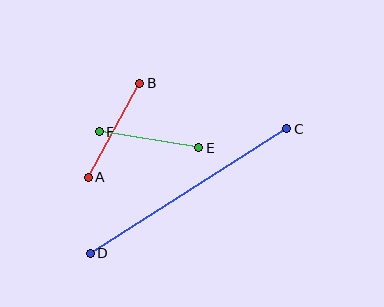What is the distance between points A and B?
The distance is approximately 107 pixels.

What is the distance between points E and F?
The distance is approximately 100 pixels.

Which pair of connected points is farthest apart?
Points C and D are farthest apart.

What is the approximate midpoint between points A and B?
The midpoint is at approximately (114, 130) pixels.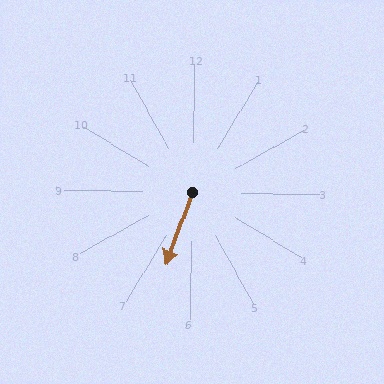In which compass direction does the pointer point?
South.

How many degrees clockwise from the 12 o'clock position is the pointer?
Approximately 200 degrees.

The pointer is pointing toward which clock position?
Roughly 7 o'clock.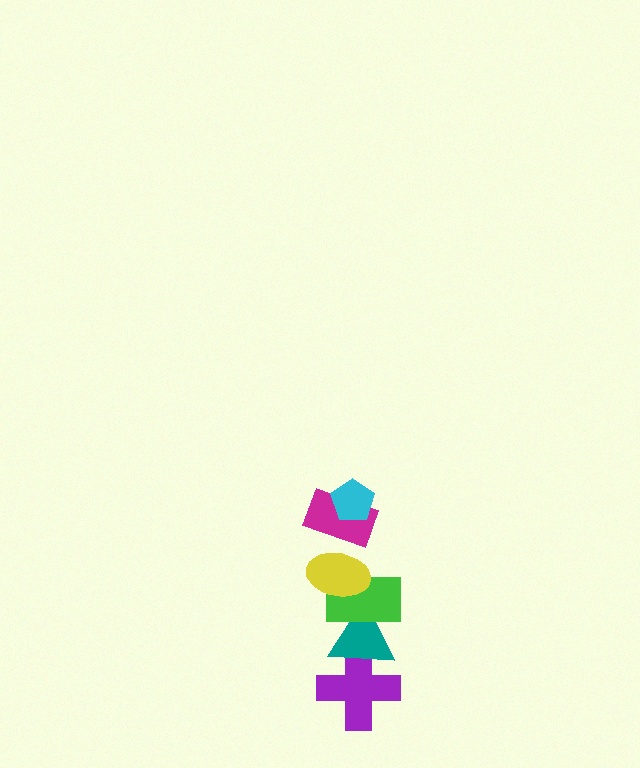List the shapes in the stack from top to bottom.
From top to bottom: the cyan pentagon, the magenta rectangle, the yellow ellipse, the green rectangle, the teal triangle, the purple cross.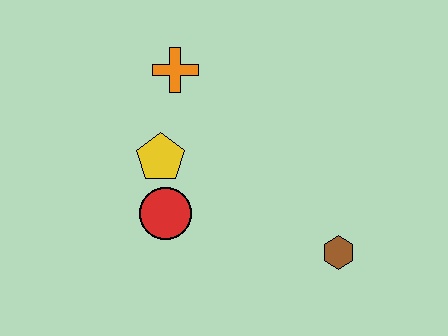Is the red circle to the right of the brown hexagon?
No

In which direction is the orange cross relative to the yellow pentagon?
The orange cross is above the yellow pentagon.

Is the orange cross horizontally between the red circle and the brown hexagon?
Yes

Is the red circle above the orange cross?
No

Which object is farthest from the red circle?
The brown hexagon is farthest from the red circle.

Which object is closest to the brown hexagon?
The red circle is closest to the brown hexagon.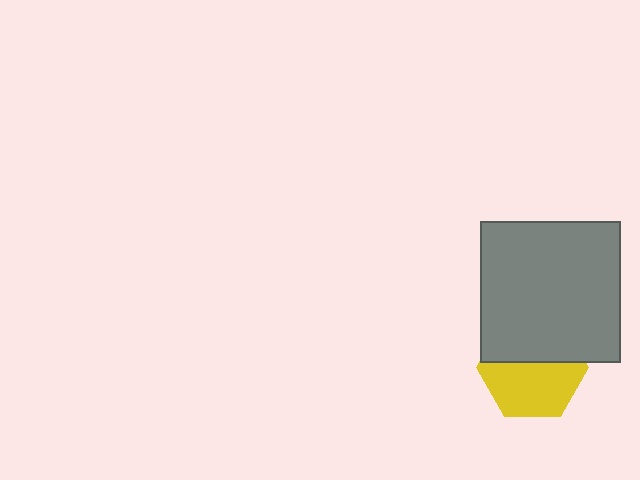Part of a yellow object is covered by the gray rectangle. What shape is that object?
It is a hexagon.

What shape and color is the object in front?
The object in front is a gray rectangle.